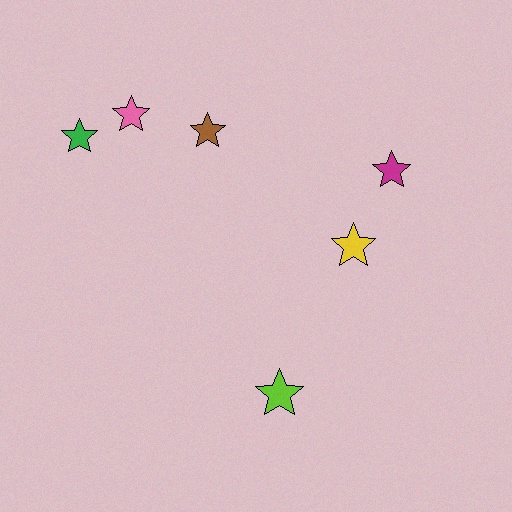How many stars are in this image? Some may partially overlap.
There are 6 stars.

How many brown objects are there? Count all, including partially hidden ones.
There is 1 brown object.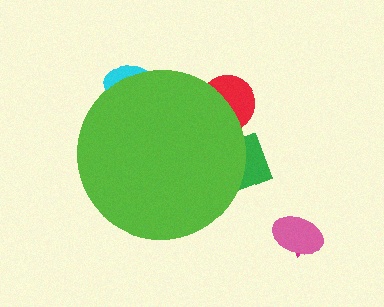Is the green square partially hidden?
Yes, the green square is partially hidden behind the lime circle.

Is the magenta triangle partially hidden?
No, the magenta triangle is fully visible.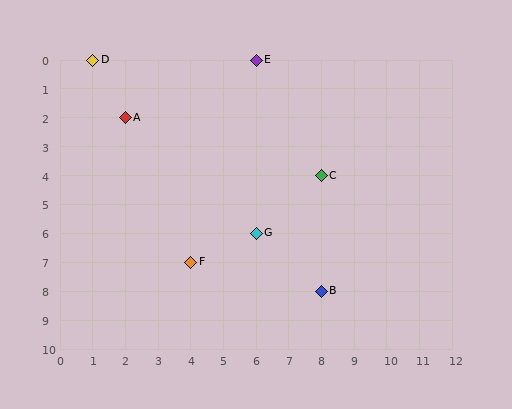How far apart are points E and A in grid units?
Points E and A are 4 columns and 2 rows apart (about 4.5 grid units diagonally).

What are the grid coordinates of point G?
Point G is at grid coordinates (6, 6).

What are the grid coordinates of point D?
Point D is at grid coordinates (1, 0).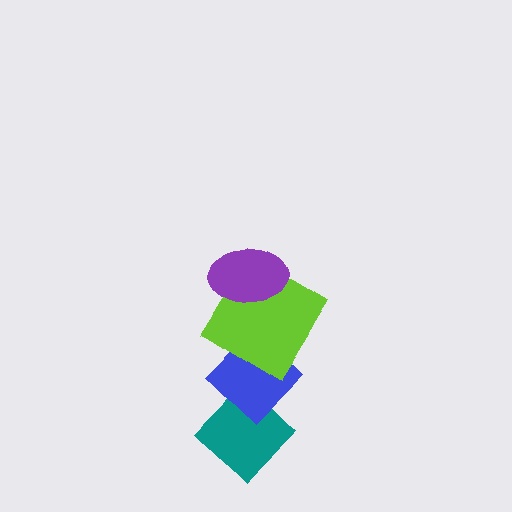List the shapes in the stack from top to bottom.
From top to bottom: the purple ellipse, the lime diamond, the blue diamond, the teal diamond.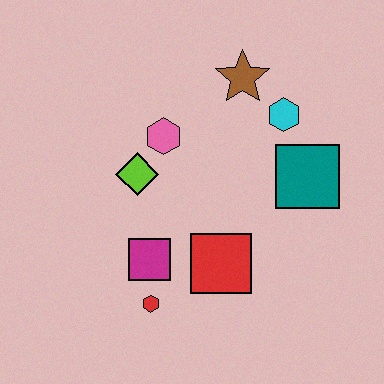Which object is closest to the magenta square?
The red hexagon is closest to the magenta square.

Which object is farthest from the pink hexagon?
The red hexagon is farthest from the pink hexagon.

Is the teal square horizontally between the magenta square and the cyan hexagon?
No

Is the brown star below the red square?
No